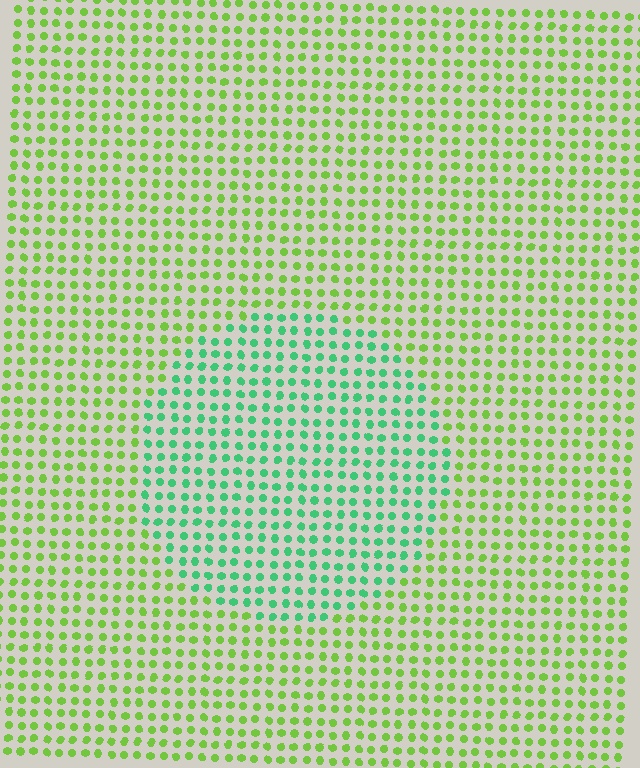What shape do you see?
I see a circle.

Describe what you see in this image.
The image is filled with small lime elements in a uniform arrangement. A circle-shaped region is visible where the elements are tinted to a slightly different hue, forming a subtle color boundary.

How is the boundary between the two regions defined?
The boundary is defined purely by a slight shift in hue (about 47 degrees). Spacing, size, and orientation are identical on both sides.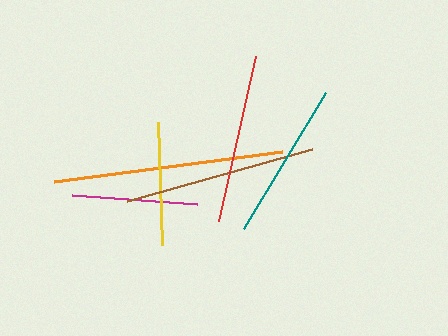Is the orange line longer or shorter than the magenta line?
The orange line is longer than the magenta line.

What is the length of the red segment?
The red segment is approximately 169 pixels long.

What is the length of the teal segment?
The teal segment is approximately 158 pixels long.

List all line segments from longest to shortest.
From longest to shortest: orange, brown, red, teal, magenta, yellow.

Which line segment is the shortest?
The yellow line is the shortest at approximately 123 pixels.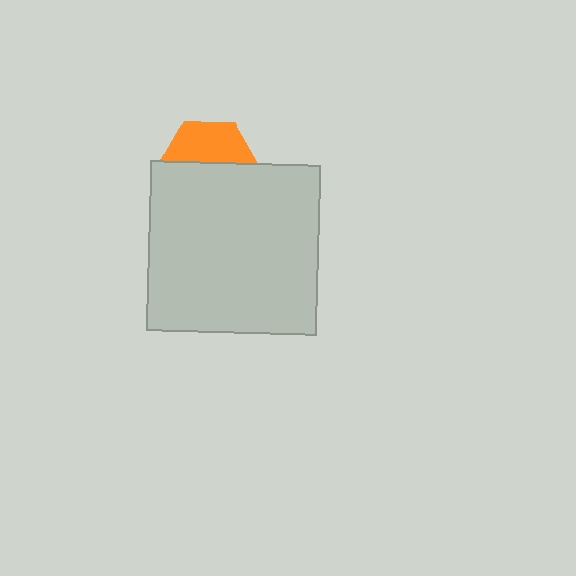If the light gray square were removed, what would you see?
You would see the complete orange hexagon.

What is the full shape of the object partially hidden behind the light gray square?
The partially hidden object is an orange hexagon.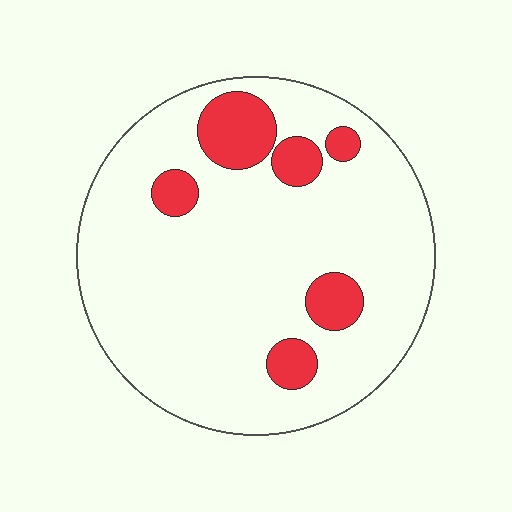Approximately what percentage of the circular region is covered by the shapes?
Approximately 15%.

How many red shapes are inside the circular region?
6.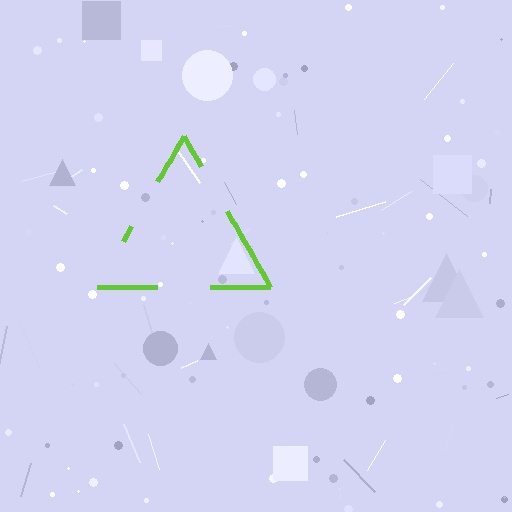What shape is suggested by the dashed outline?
The dashed outline suggests a triangle.